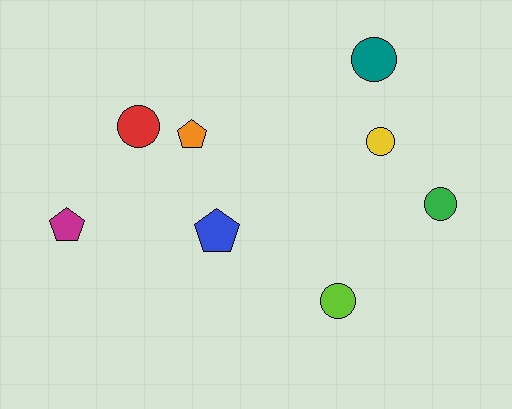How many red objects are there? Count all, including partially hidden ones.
There is 1 red object.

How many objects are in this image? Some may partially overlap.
There are 8 objects.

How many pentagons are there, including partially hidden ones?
There are 3 pentagons.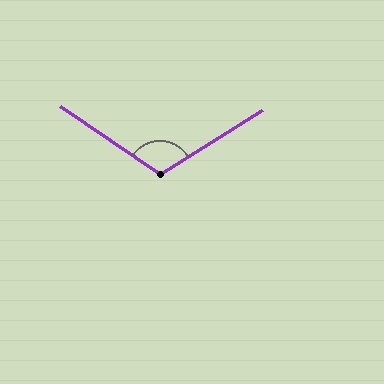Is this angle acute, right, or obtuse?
It is obtuse.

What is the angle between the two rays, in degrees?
Approximately 113 degrees.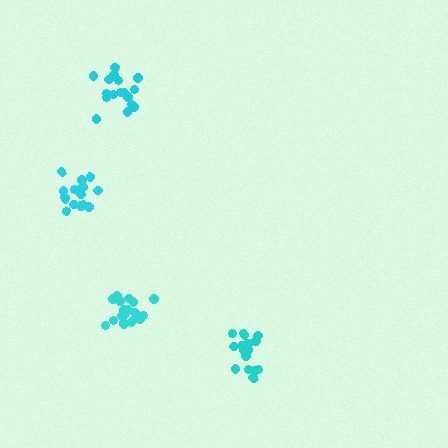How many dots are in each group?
Group 1: 16 dots, Group 2: 16 dots, Group 3: 17 dots, Group 4: 20 dots (69 total).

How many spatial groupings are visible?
There are 4 spatial groupings.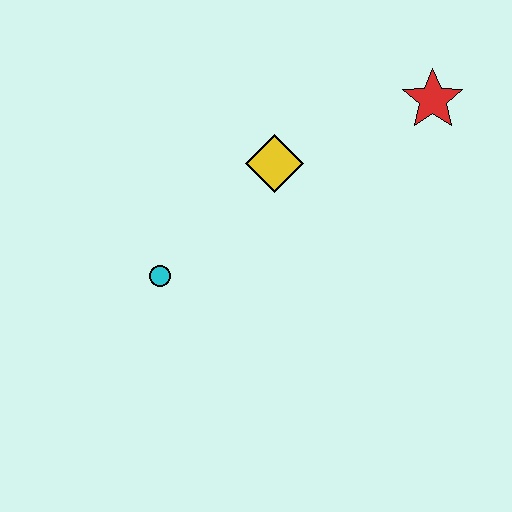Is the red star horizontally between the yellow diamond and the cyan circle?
No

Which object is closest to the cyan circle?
The yellow diamond is closest to the cyan circle.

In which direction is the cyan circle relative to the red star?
The cyan circle is to the left of the red star.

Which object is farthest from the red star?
The cyan circle is farthest from the red star.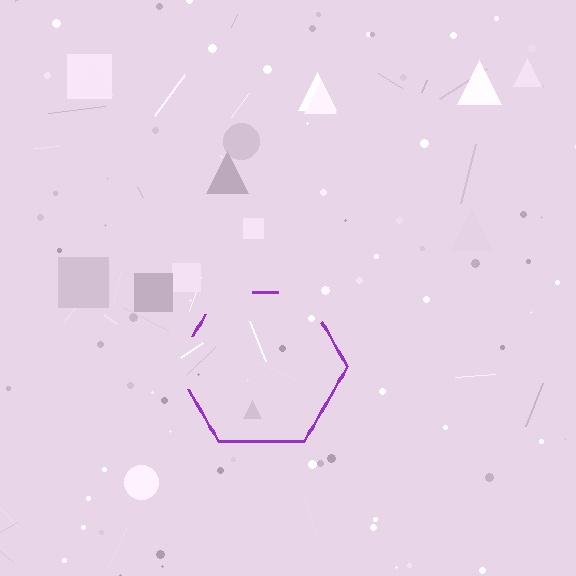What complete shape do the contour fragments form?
The contour fragments form a hexagon.